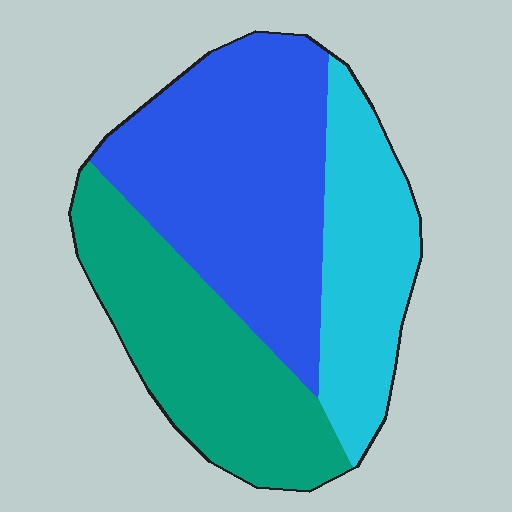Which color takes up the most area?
Blue, at roughly 45%.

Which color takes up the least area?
Cyan, at roughly 25%.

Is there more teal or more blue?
Blue.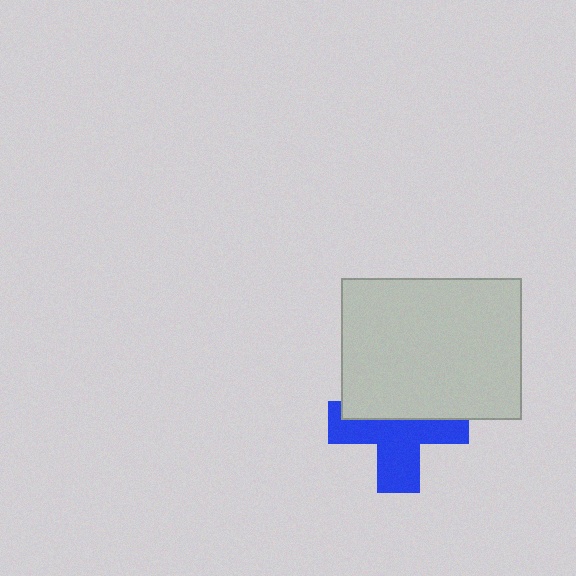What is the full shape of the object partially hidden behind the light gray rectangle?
The partially hidden object is a blue cross.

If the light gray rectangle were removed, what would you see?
You would see the complete blue cross.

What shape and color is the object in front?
The object in front is a light gray rectangle.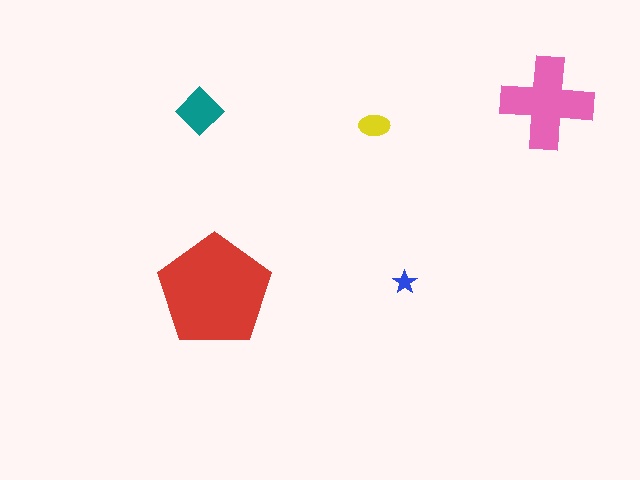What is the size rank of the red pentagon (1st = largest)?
1st.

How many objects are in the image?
There are 5 objects in the image.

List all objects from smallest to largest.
The blue star, the yellow ellipse, the teal diamond, the pink cross, the red pentagon.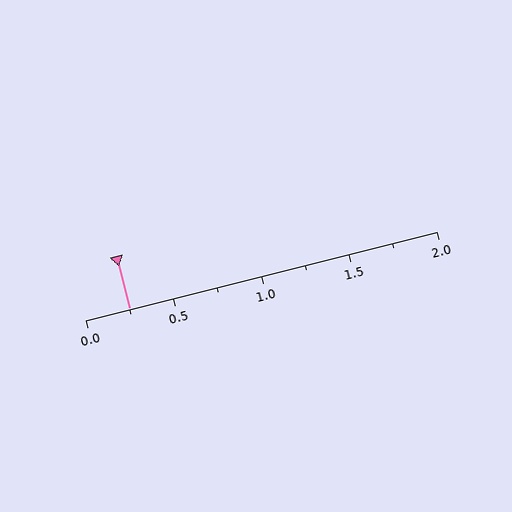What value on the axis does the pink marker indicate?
The marker indicates approximately 0.25.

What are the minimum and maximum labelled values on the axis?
The axis runs from 0.0 to 2.0.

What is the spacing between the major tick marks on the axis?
The major ticks are spaced 0.5 apart.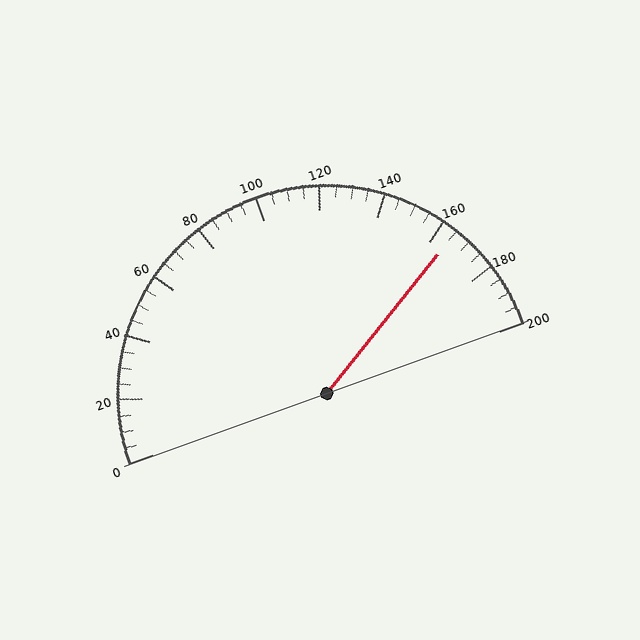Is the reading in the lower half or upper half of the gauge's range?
The reading is in the upper half of the range (0 to 200).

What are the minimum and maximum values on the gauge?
The gauge ranges from 0 to 200.